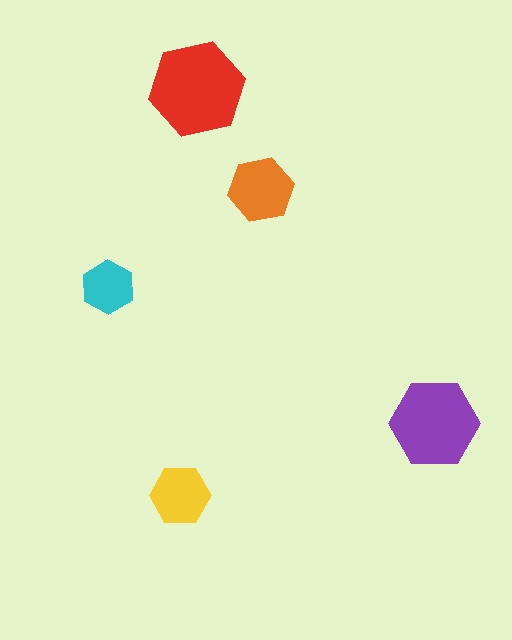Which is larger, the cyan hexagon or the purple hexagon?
The purple one.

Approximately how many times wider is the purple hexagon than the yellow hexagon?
About 1.5 times wider.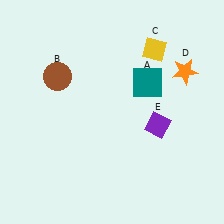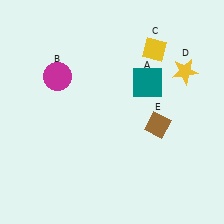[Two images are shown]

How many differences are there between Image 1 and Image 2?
There are 3 differences between the two images.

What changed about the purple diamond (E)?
In Image 1, E is purple. In Image 2, it changed to brown.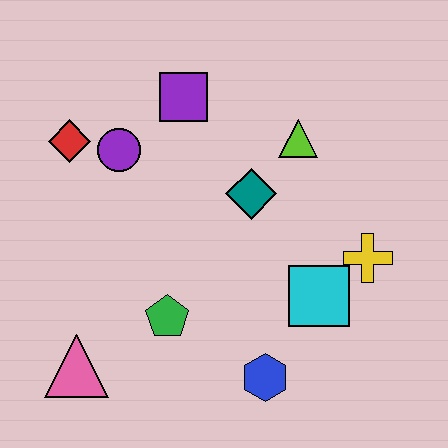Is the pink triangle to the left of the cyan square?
Yes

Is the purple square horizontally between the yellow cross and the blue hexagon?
No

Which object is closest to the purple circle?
The red diamond is closest to the purple circle.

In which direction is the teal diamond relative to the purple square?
The teal diamond is below the purple square.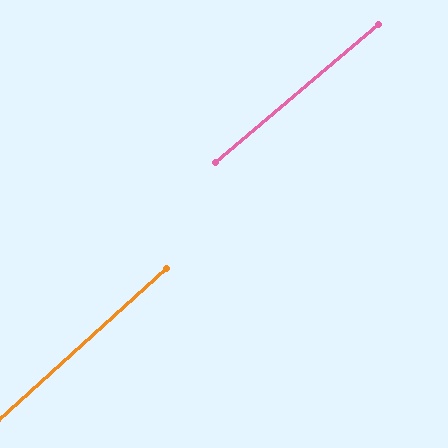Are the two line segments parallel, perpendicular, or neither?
Parallel — their directions differ by only 1.7°.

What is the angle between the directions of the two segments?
Approximately 2 degrees.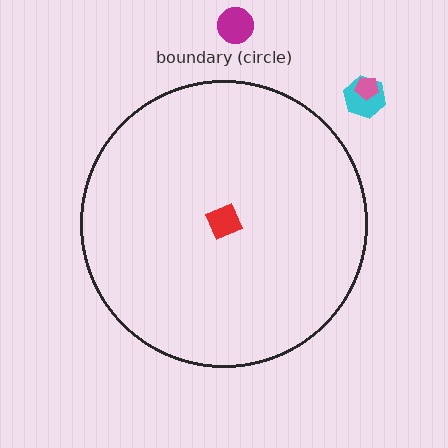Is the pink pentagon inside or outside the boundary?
Outside.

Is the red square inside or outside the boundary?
Inside.